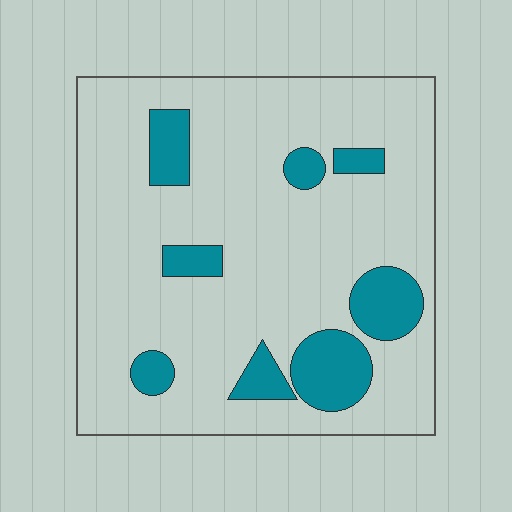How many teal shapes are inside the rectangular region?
8.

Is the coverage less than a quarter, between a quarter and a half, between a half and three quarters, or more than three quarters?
Less than a quarter.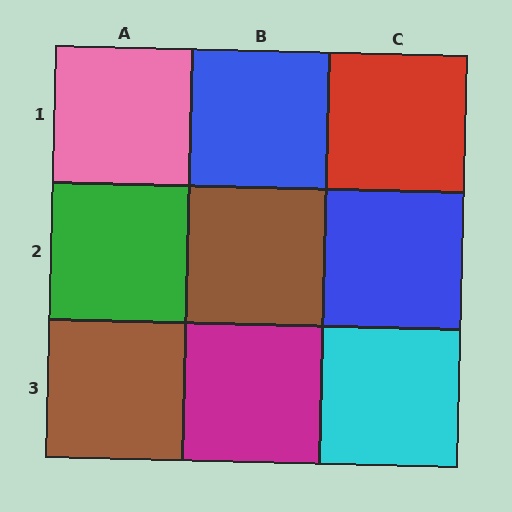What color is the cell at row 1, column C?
Red.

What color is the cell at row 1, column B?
Blue.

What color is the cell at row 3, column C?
Cyan.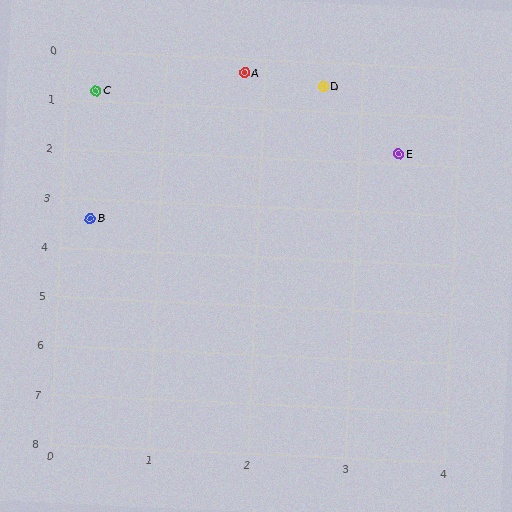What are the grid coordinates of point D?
Point D is at approximately (2.6, 0.5).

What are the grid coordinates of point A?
Point A is at approximately (1.8, 0.3).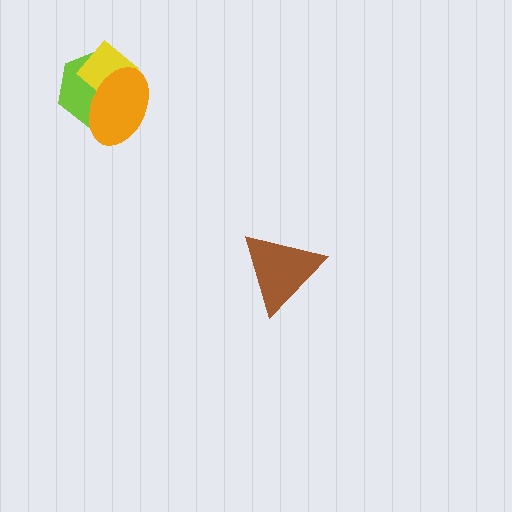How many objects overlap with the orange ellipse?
2 objects overlap with the orange ellipse.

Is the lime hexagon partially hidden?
Yes, it is partially covered by another shape.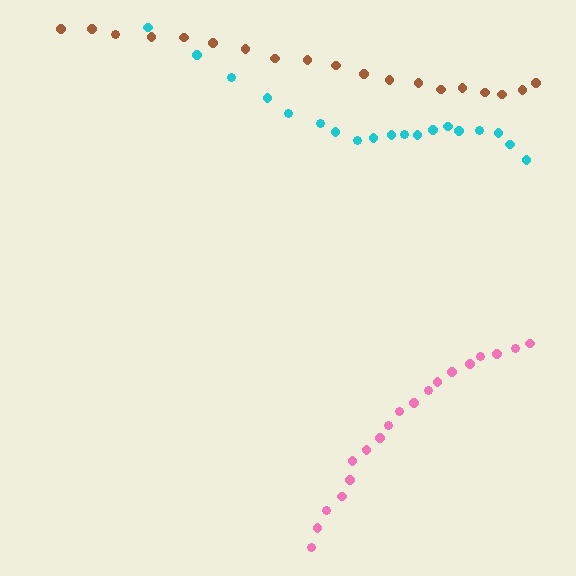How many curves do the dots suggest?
There are 3 distinct paths.